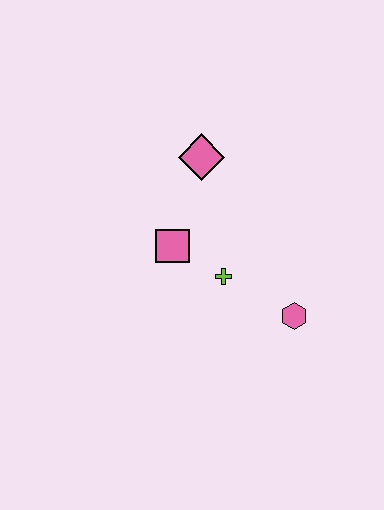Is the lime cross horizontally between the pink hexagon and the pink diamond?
Yes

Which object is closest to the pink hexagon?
The lime cross is closest to the pink hexagon.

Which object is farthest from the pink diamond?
The pink hexagon is farthest from the pink diamond.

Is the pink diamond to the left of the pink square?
No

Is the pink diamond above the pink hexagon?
Yes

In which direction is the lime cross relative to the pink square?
The lime cross is to the right of the pink square.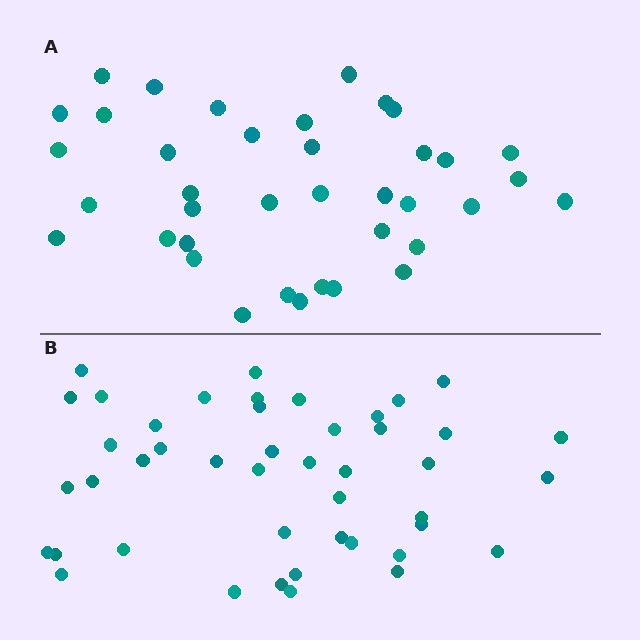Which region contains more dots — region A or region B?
Region B (the bottom region) has more dots.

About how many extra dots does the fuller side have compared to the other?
Region B has roughly 8 or so more dots than region A.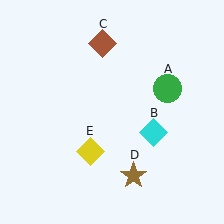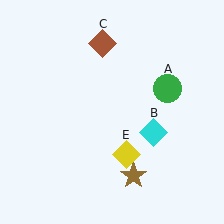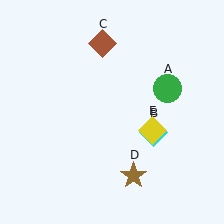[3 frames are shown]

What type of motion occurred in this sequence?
The yellow diamond (object E) rotated counterclockwise around the center of the scene.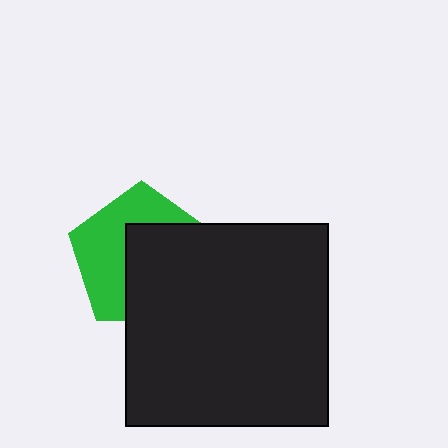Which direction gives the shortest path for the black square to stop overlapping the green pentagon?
Moving toward the lower-right gives the shortest separation.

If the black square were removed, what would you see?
You would see the complete green pentagon.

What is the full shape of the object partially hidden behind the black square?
The partially hidden object is a green pentagon.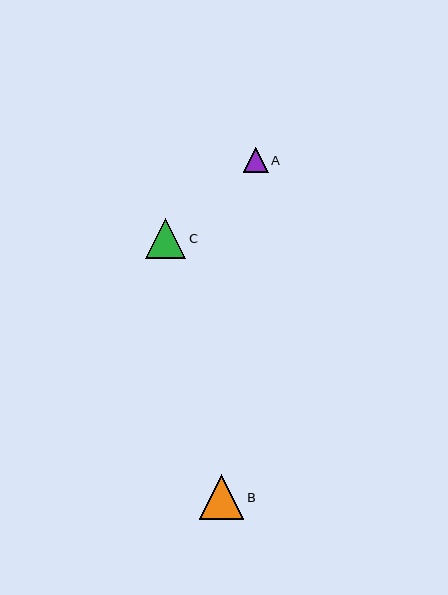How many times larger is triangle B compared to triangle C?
Triangle B is approximately 1.1 times the size of triangle C.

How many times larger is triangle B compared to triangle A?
Triangle B is approximately 1.8 times the size of triangle A.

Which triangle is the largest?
Triangle B is the largest with a size of approximately 45 pixels.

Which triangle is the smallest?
Triangle A is the smallest with a size of approximately 25 pixels.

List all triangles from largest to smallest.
From largest to smallest: B, C, A.